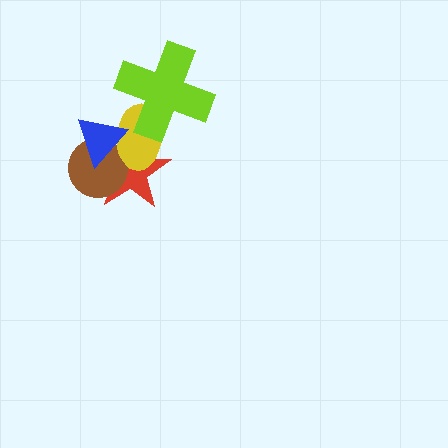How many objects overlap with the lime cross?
1 object overlaps with the lime cross.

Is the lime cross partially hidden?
No, no other shape covers it.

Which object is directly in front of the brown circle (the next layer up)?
The yellow ellipse is directly in front of the brown circle.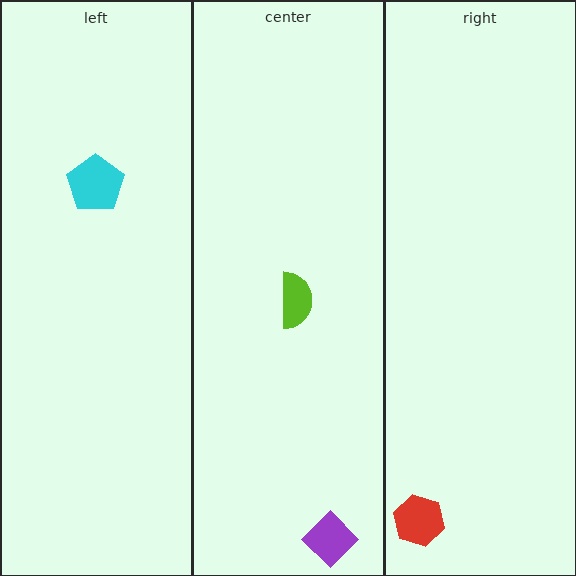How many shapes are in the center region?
2.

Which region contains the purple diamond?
The center region.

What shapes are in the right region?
The red hexagon.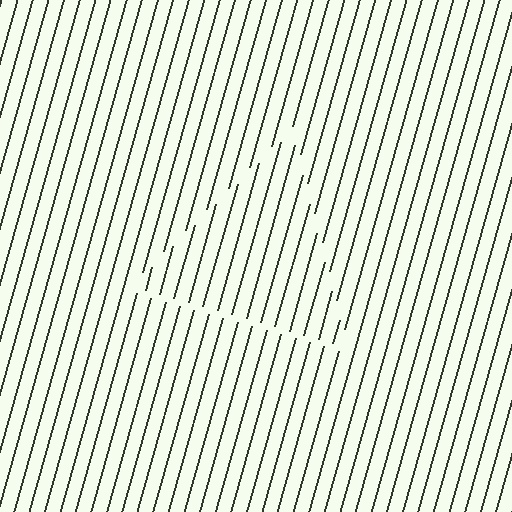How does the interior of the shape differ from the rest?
The interior of the shape contains the same grating, shifted by half a period — the contour is defined by the phase discontinuity where line-ends from the inner and outer gratings abut.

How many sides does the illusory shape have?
3 sides — the line-ends trace a triangle.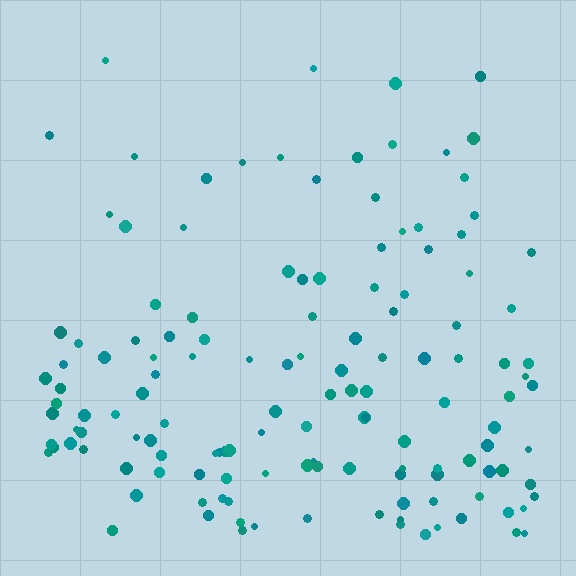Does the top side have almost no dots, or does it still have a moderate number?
Still a moderate number, just noticeably fewer than the bottom.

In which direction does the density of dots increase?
From top to bottom, with the bottom side densest.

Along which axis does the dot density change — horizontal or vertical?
Vertical.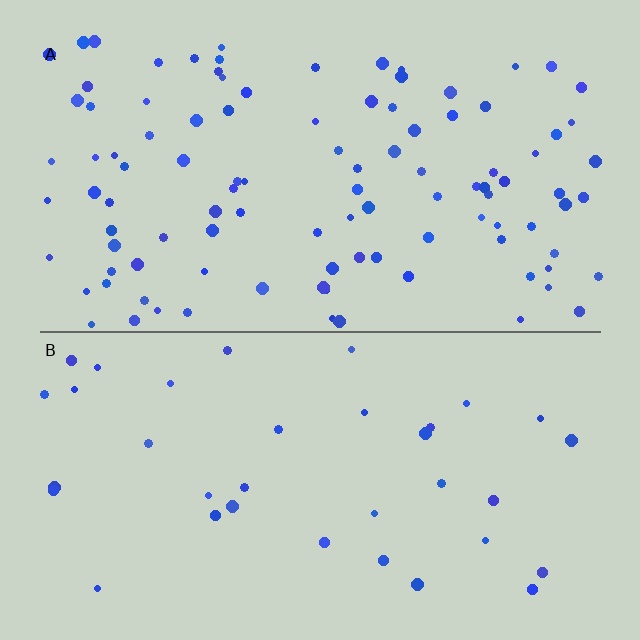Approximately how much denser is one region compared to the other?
Approximately 3.0× — region A over region B.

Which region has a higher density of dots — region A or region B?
A (the top).